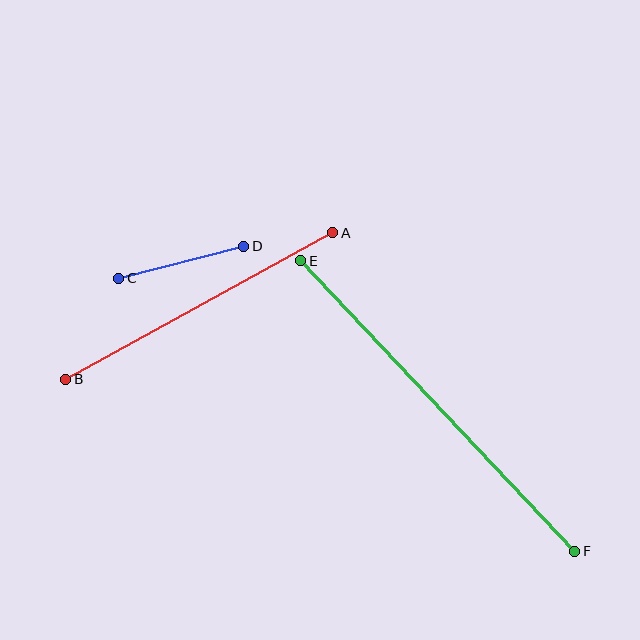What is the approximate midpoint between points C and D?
The midpoint is at approximately (181, 262) pixels.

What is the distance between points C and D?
The distance is approximately 129 pixels.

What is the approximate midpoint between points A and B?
The midpoint is at approximately (199, 306) pixels.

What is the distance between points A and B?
The distance is approximately 305 pixels.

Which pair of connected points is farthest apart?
Points E and F are farthest apart.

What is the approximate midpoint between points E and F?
The midpoint is at approximately (438, 406) pixels.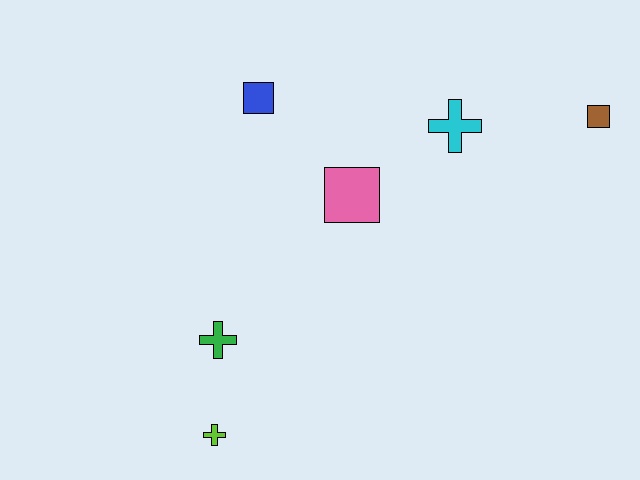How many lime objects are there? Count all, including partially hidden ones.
There is 1 lime object.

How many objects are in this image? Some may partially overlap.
There are 6 objects.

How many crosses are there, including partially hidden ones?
There are 3 crosses.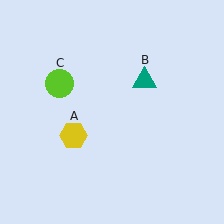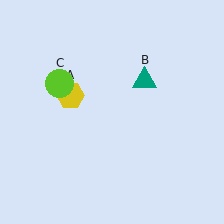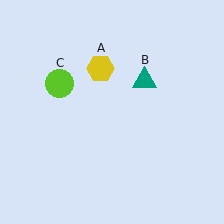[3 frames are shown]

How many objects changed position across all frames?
1 object changed position: yellow hexagon (object A).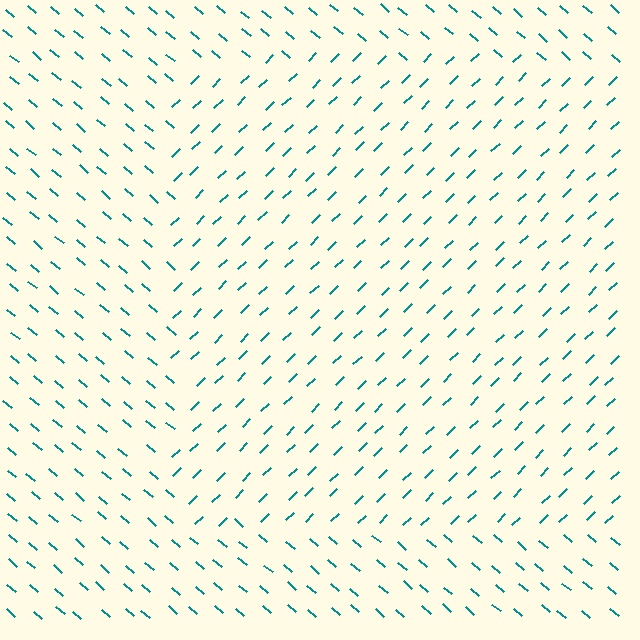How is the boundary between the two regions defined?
The boundary is defined purely by a change in line orientation (approximately 85 degrees difference). All lines are the same color and thickness.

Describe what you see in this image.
The image is filled with small teal line segments. A rectangle region in the image has lines oriented differently from the surrounding lines, creating a visible texture boundary.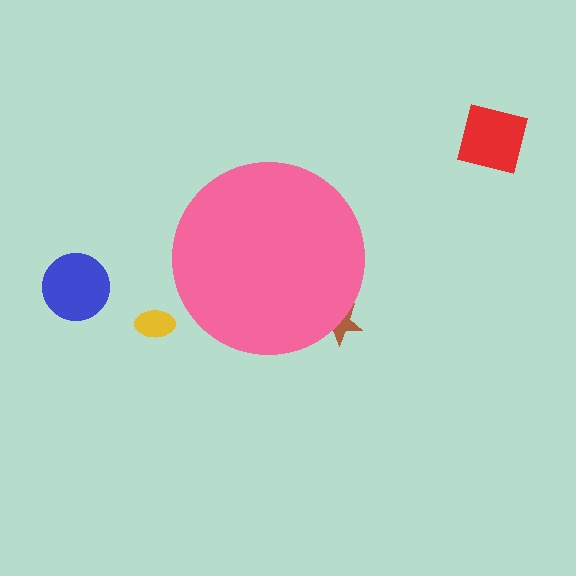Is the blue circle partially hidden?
No, the blue circle is fully visible.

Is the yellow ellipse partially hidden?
No, the yellow ellipse is fully visible.